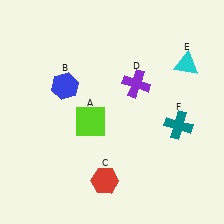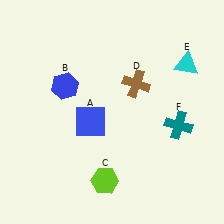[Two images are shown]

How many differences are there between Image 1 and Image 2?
There are 3 differences between the two images.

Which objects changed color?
A changed from lime to blue. C changed from red to lime. D changed from purple to brown.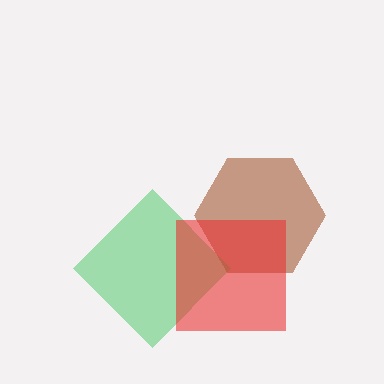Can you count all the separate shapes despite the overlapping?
Yes, there are 3 separate shapes.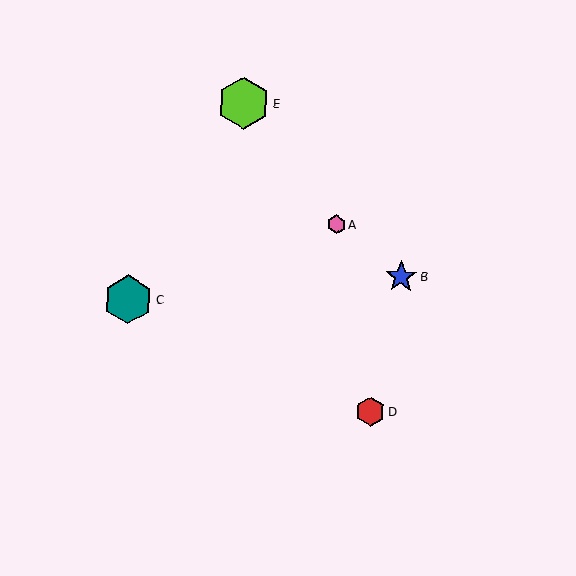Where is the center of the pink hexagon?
The center of the pink hexagon is at (336, 224).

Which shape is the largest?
The lime hexagon (labeled E) is the largest.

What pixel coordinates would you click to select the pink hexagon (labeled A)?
Click at (336, 224) to select the pink hexagon A.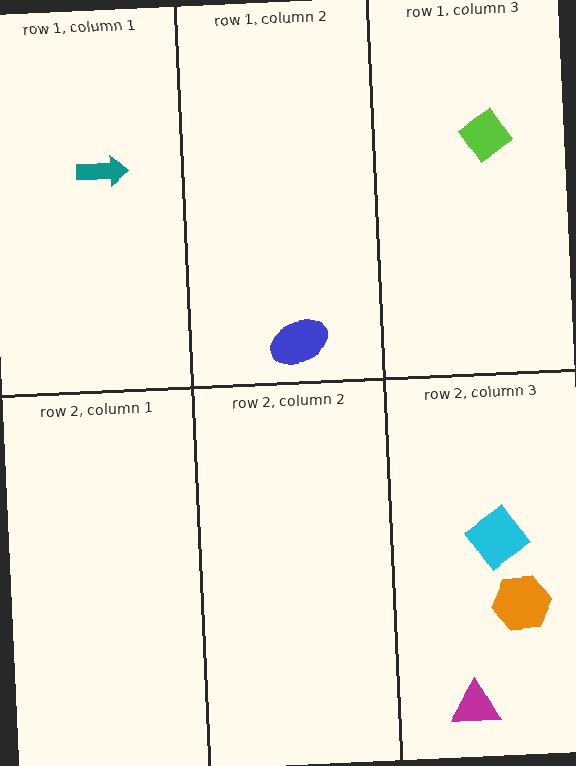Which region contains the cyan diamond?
The row 2, column 3 region.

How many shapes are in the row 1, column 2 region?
1.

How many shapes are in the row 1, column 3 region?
1.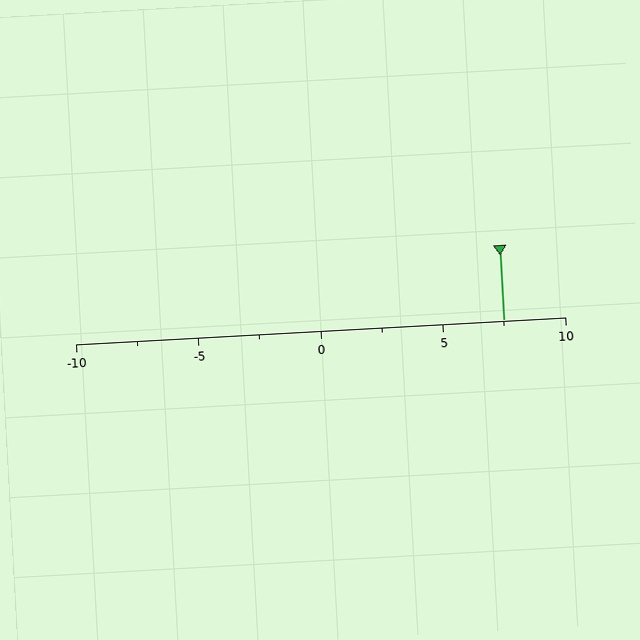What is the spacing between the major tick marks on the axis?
The major ticks are spaced 5 apart.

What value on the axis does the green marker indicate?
The marker indicates approximately 7.5.